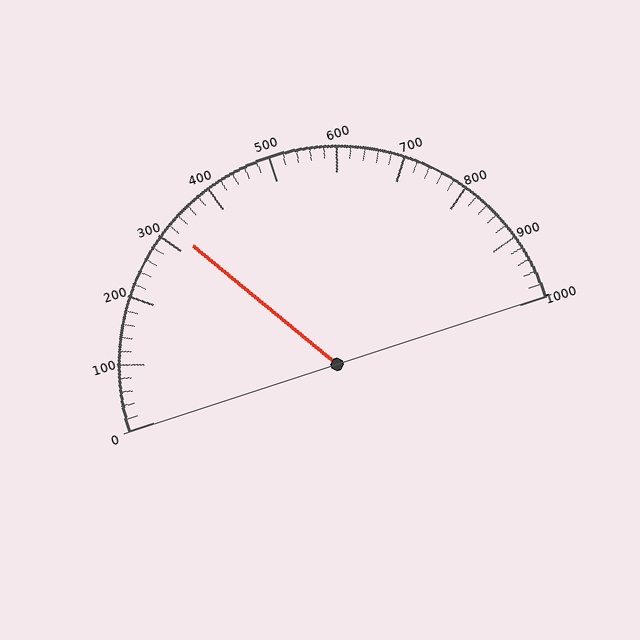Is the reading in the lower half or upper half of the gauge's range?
The reading is in the lower half of the range (0 to 1000).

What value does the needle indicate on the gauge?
The needle indicates approximately 320.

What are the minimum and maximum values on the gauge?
The gauge ranges from 0 to 1000.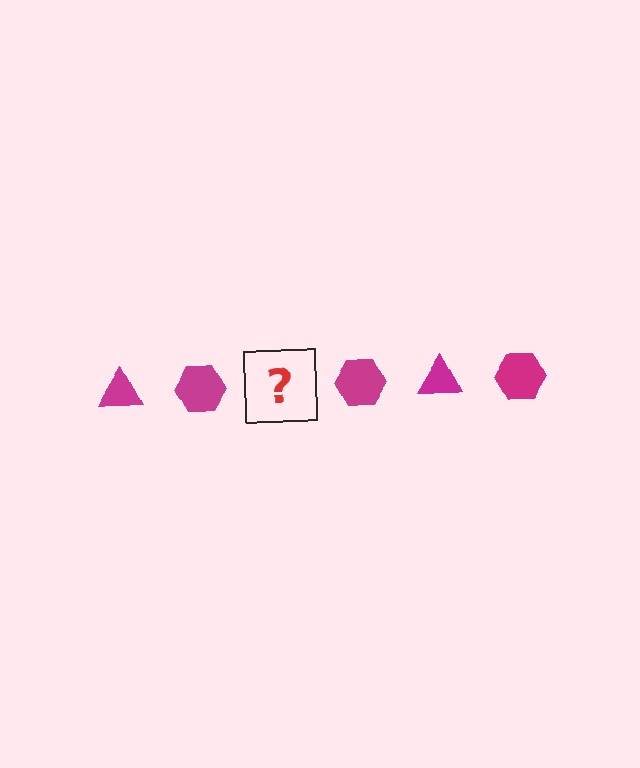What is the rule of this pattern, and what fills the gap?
The rule is that the pattern cycles through triangle, hexagon shapes in magenta. The gap should be filled with a magenta triangle.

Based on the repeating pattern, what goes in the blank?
The blank should be a magenta triangle.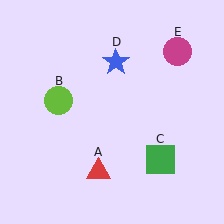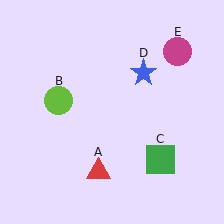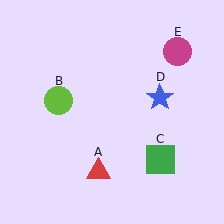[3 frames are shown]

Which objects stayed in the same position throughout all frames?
Red triangle (object A) and lime circle (object B) and green square (object C) and magenta circle (object E) remained stationary.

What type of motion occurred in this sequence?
The blue star (object D) rotated clockwise around the center of the scene.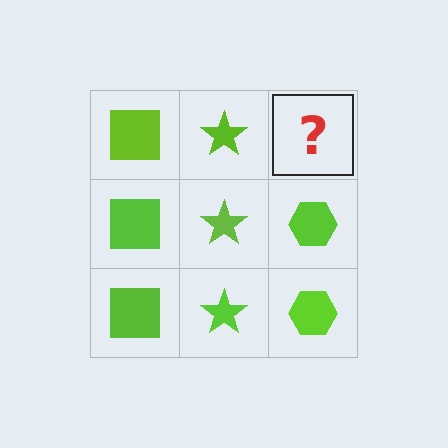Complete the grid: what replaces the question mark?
The question mark should be replaced with a lime hexagon.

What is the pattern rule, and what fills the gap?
The rule is that each column has a consistent shape. The gap should be filled with a lime hexagon.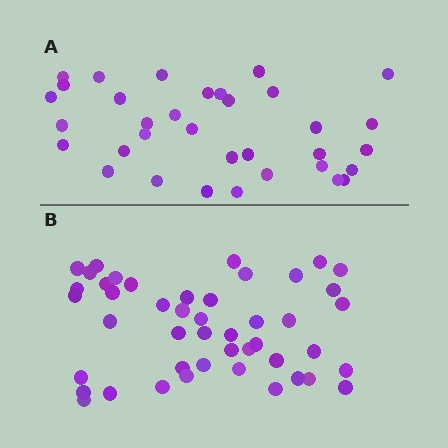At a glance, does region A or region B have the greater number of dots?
Region B (the bottom region) has more dots.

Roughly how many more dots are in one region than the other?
Region B has roughly 12 or so more dots than region A.